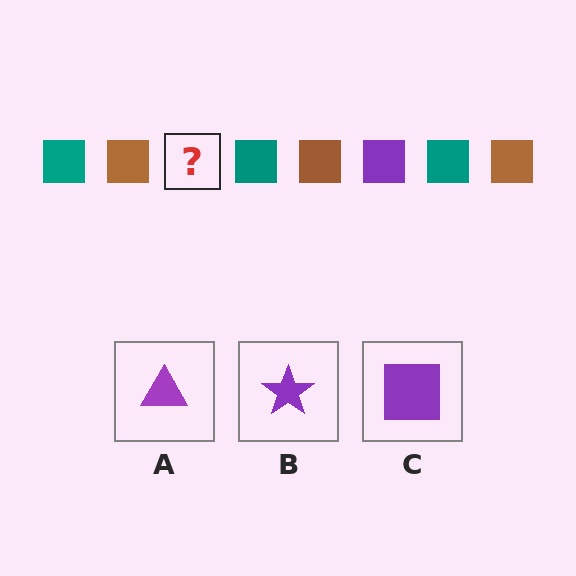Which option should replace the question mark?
Option C.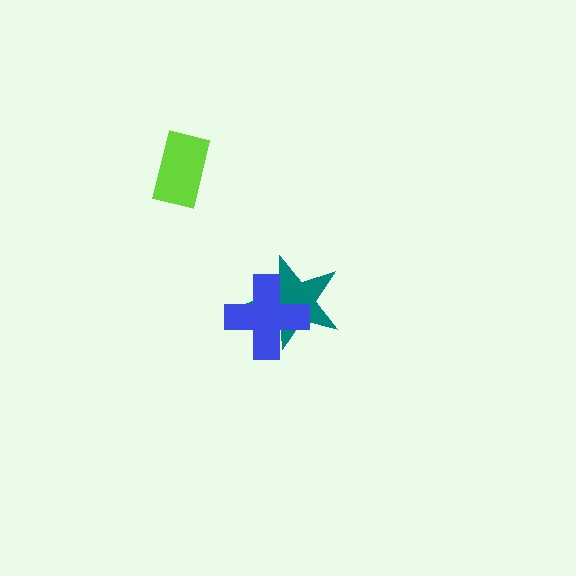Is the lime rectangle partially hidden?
No, no other shape covers it.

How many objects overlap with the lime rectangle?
0 objects overlap with the lime rectangle.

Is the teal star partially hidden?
Yes, it is partially covered by another shape.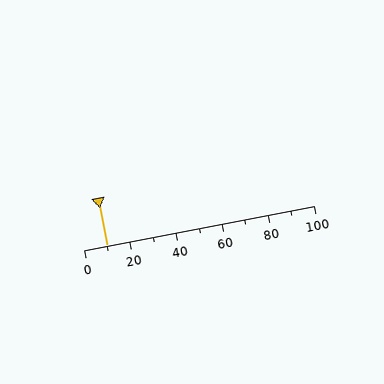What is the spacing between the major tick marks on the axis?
The major ticks are spaced 20 apart.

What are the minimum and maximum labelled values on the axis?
The axis runs from 0 to 100.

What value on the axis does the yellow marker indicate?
The marker indicates approximately 10.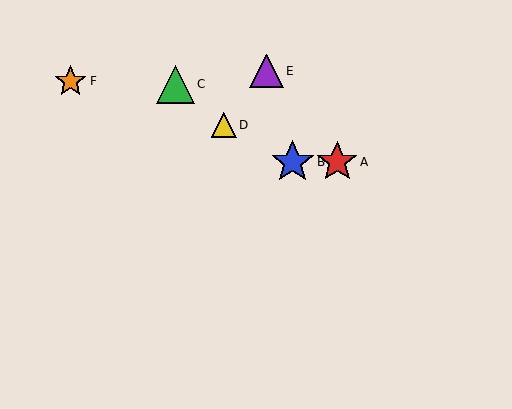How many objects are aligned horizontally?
2 objects (A, B) are aligned horizontally.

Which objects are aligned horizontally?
Objects A, B are aligned horizontally.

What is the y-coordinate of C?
Object C is at y≈84.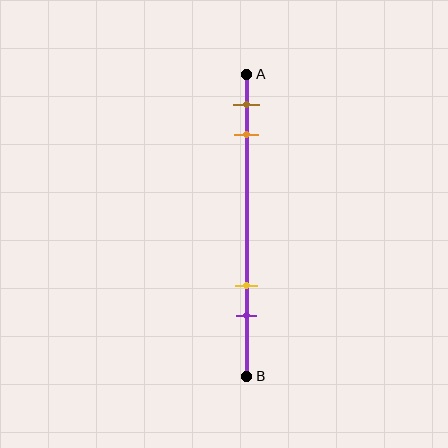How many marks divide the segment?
There are 4 marks dividing the segment.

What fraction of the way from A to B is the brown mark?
The brown mark is approximately 10% (0.1) of the way from A to B.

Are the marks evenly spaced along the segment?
No, the marks are not evenly spaced.